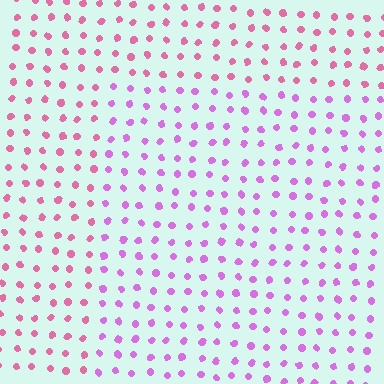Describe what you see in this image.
The image is filled with small pink elements in a uniform arrangement. A rectangle-shaped region is visible where the elements are tinted to a slightly different hue, forming a subtle color boundary.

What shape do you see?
I see a rectangle.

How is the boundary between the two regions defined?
The boundary is defined purely by a slight shift in hue (about 36 degrees). Spacing, size, and orientation are identical on both sides.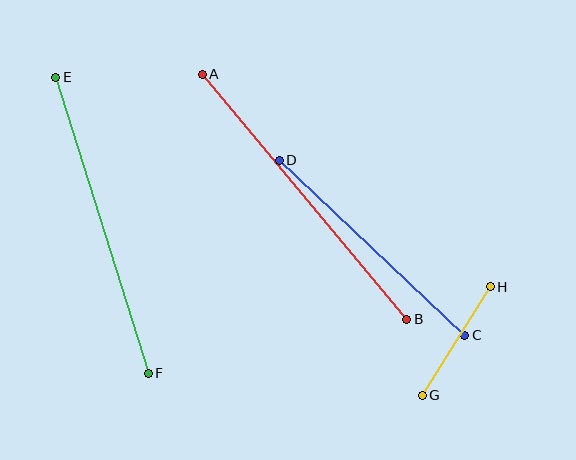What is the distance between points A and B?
The distance is approximately 319 pixels.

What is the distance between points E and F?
The distance is approximately 310 pixels.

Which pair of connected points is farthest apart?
Points A and B are farthest apart.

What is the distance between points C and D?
The distance is approximately 255 pixels.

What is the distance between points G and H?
The distance is approximately 128 pixels.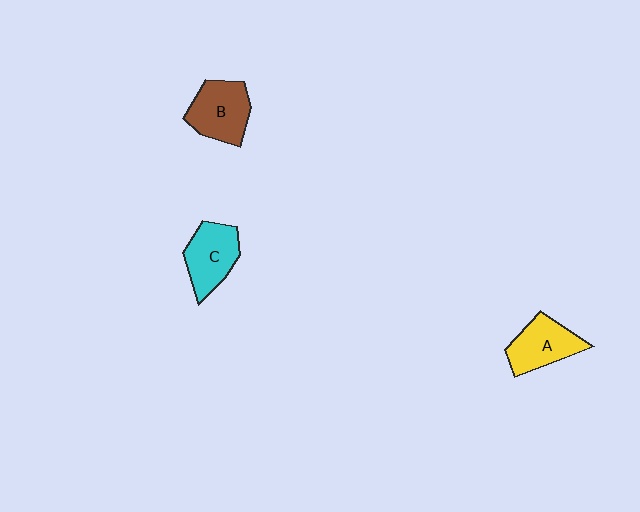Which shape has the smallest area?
Shape A (yellow).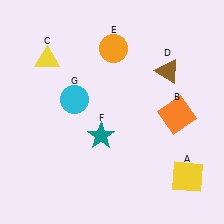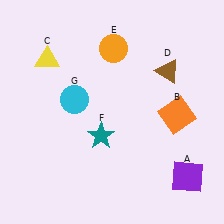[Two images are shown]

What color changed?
The square (A) changed from yellow in Image 1 to purple in Image 2.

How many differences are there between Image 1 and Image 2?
There is 1 difference between the two images.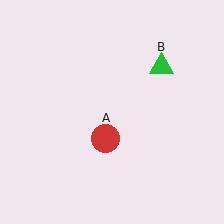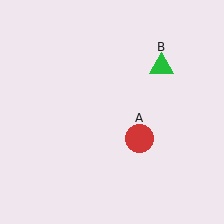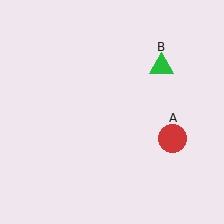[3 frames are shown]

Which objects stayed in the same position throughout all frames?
Green triangle (object B) remained stationary.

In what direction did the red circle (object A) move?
The red circle (object A) moved right.